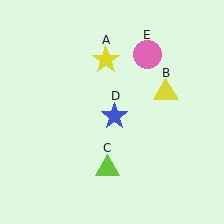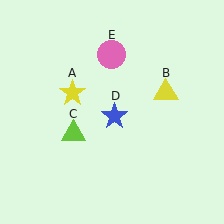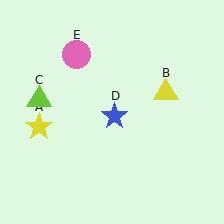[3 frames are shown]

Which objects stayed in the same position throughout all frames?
Yellow triangle (object B) and blue star (object D) remained stationary.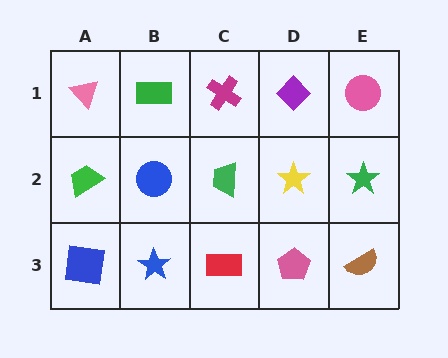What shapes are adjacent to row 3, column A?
A green trapezoid (row 2, column A), a blue star (row 3, column B).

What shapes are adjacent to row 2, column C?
A magenta cross (row 1, column C), a red rectangle (row 3, column C), a blue circle (row 2, column B), a yellow star (row 2, column D).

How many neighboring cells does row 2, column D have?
4.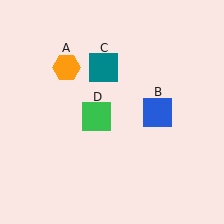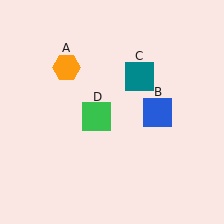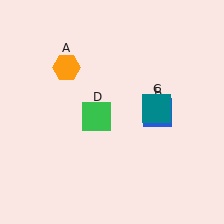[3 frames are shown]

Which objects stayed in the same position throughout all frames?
Orange hexagon (object A) and blue square (object B) and green square (object D) remained stationary.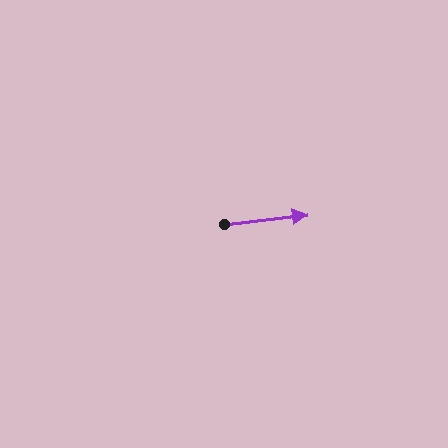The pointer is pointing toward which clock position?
Roughly 3 o'clock.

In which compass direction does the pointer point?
East.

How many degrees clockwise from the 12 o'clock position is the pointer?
Approximately 84 degrees.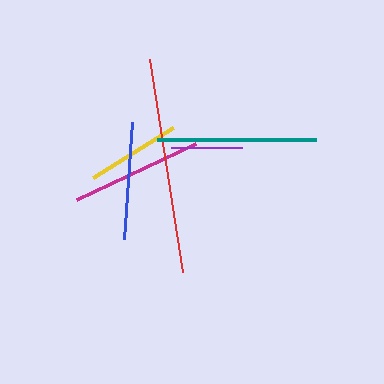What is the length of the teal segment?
The teal segment is approximately 159 pixels long.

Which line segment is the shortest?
The purple line is the shortest at approximately 71 pixels.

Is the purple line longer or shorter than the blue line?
The blue line is longer than the purple line.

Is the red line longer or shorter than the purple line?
The red line is longer than the purple line.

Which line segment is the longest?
The red line is the longest at approximately 215 pixels.